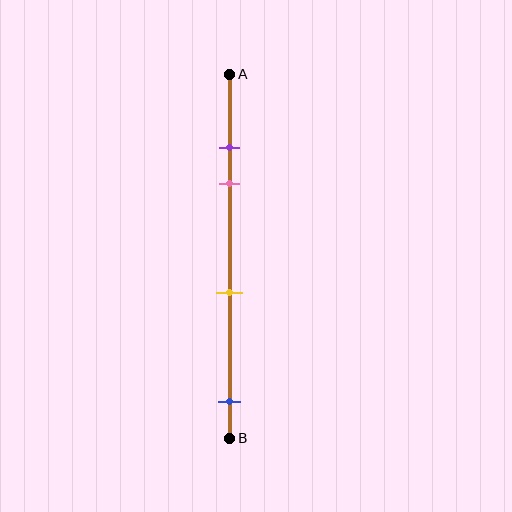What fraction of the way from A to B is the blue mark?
The blue mark is approximately 90% (0.9) of the way from A to B.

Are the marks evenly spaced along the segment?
No, the marks are not evenly spaced.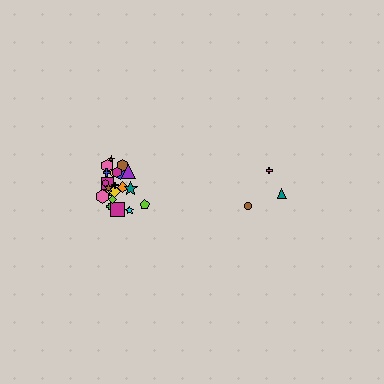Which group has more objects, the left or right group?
The left group.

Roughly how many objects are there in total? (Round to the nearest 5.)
Roughly 25 objects in total.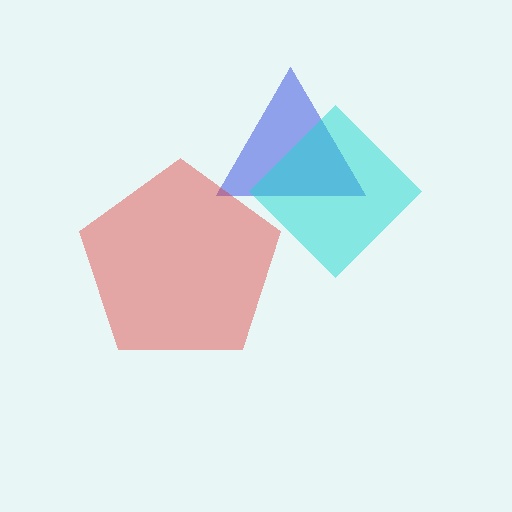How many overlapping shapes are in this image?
There are 3 overlapping shapes in the image.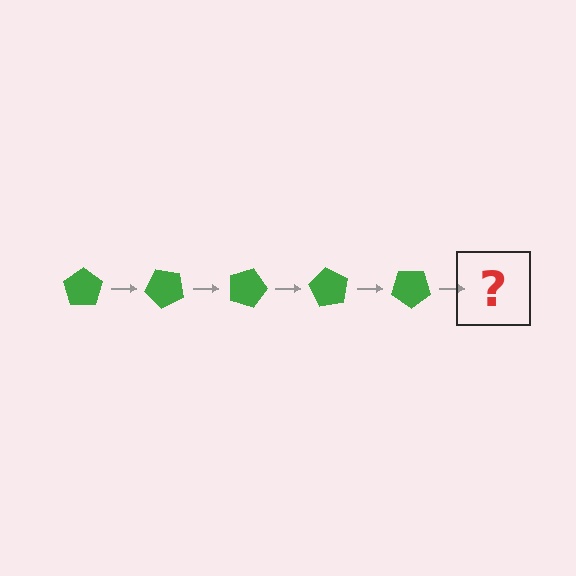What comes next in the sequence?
The next element should be a green pentagon rotated 225 degrees.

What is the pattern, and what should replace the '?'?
The pattern is that the pentagon rotates 45 degrees each step. The '?' should be a green pentagon rotated 225 degrees.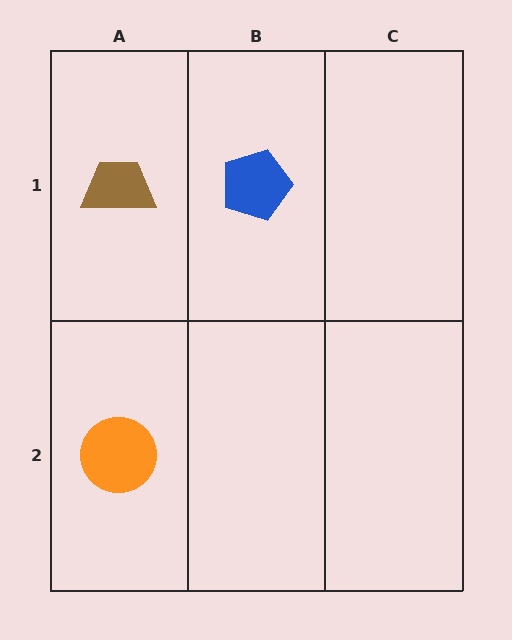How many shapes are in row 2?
1 shape.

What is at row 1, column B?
A blue pentagon.